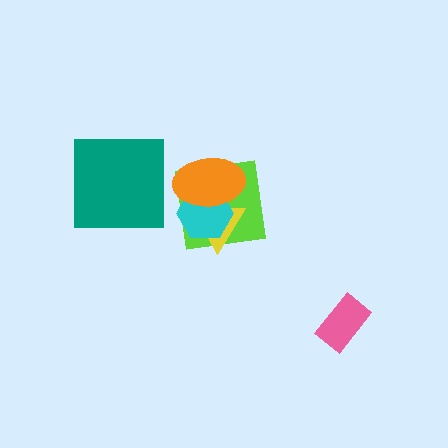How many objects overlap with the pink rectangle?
0 objects overlap with the pink rectangle.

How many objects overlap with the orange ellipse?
3 objects overlap with the orange ellipse.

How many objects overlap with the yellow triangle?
3 objects overlap with the yellow triangle.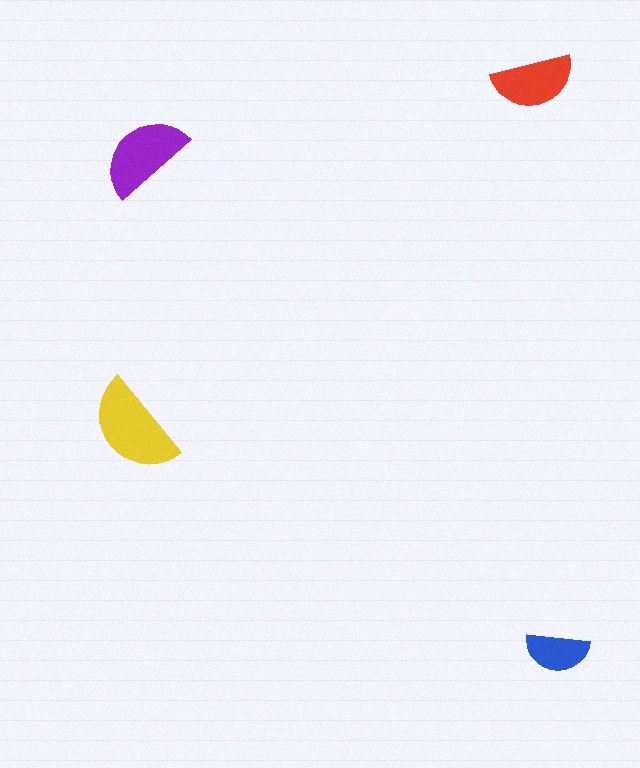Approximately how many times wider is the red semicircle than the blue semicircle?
About 1.5 times wider.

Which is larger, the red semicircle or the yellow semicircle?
The yellow one.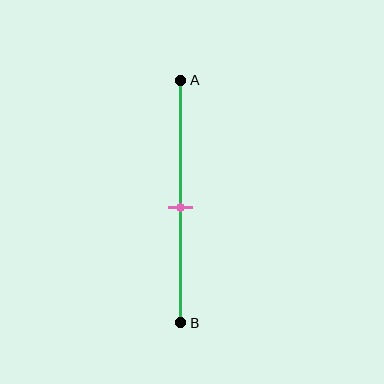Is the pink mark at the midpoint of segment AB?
Yes, the mark is approximately at the midpoint.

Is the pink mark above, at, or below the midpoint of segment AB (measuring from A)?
The pink mark is approximately at the midpoint of segment AB.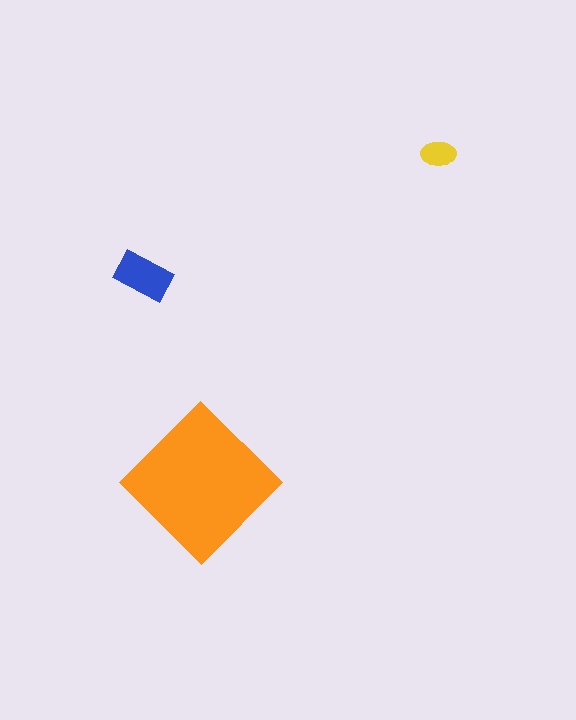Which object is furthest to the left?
The blue rectangle is leftmost.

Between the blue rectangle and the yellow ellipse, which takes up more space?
The blue rectangle.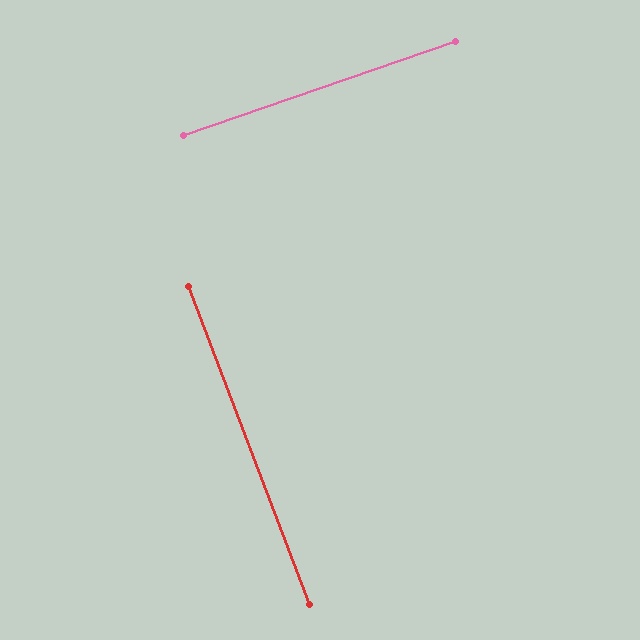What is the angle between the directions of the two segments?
Approximately 88 degrees.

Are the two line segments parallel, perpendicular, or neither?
Perpendicular — they meet at approximately 88°.